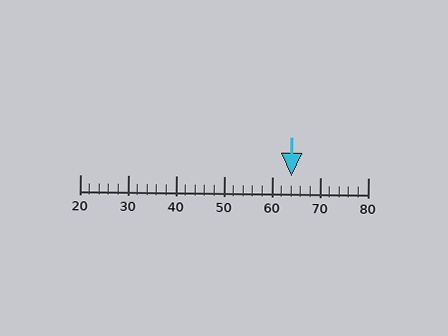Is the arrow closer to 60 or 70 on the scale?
The arrow is closer to 60.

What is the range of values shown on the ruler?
The ruler shows values from 20 to 80.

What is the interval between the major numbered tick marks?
The major tick marks are spaced 10 units apart.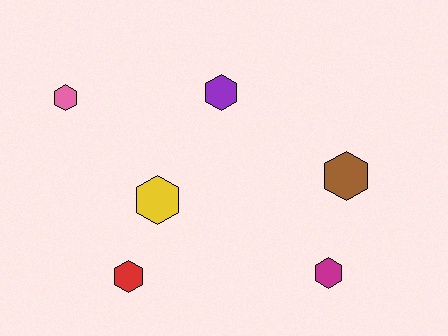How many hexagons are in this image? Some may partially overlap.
There are 6 hexagons.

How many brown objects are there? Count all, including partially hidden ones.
There is 1 brown object.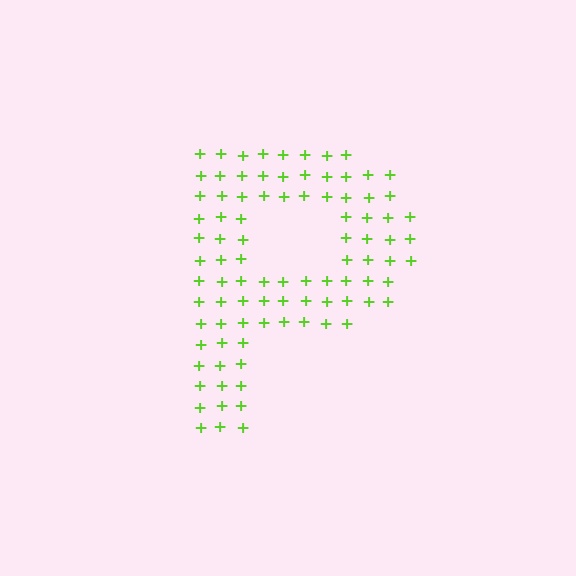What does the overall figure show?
The overall figure shows the letter P.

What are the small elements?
The small elements are plus signs.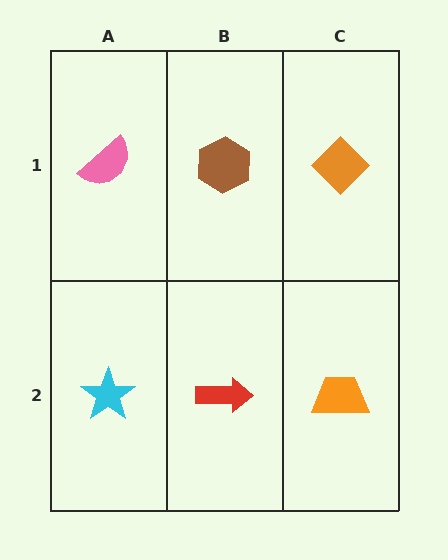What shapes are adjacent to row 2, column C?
An orange diamond (row 1, column C), a red arrow (row 2, column B).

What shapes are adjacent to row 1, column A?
A cyan star (row 2, column A), a brown hexagon (row 1, column B).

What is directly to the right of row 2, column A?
A red arrow.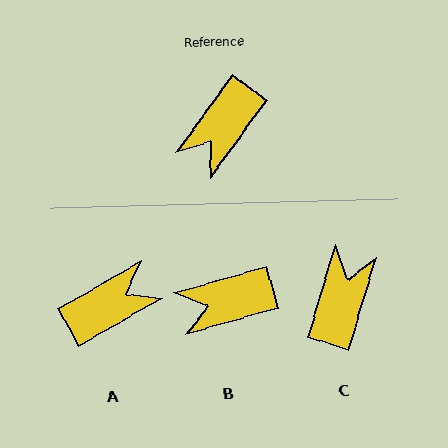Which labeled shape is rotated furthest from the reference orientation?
C, about 161 degrees away.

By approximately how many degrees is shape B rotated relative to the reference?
Approximately 38 degrees clockwise.